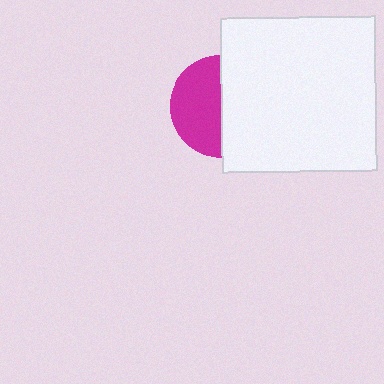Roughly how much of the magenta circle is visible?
About half of it is visible (roughly 48%).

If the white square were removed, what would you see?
You would see the complete magenta circle.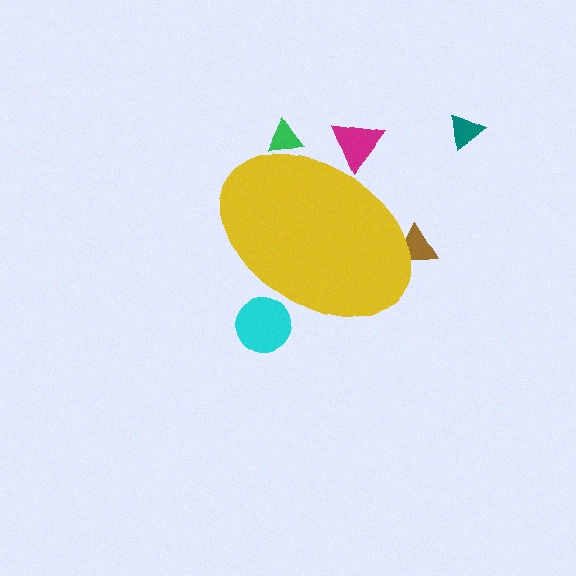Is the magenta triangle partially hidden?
Yes, the magenta triangle is partially hidden behind the yellow ellipse.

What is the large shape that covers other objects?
A yellow ellipse.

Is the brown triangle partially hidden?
Yes, the brown triangle is partially hidden behind the yellow ellipse.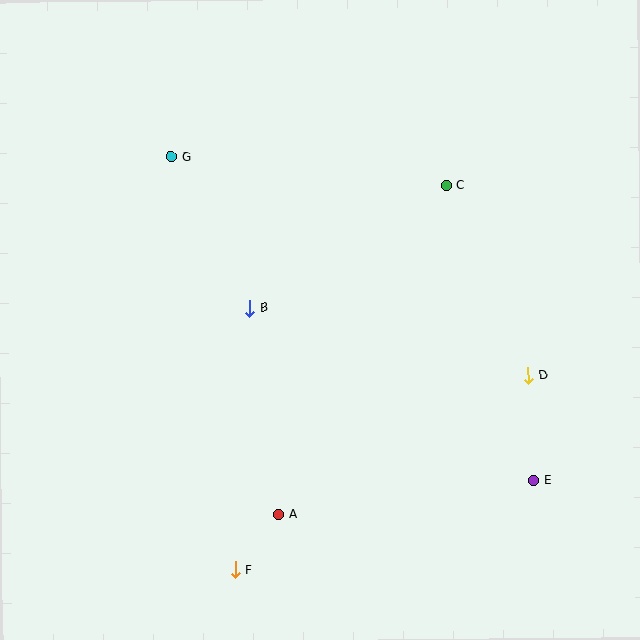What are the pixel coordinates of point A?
Point A is at (279, 515).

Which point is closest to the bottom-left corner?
Point F is closest to the bottom-left corner.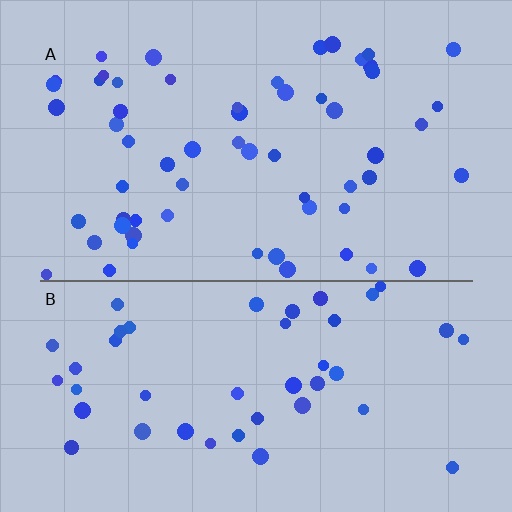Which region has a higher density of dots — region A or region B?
A (the top).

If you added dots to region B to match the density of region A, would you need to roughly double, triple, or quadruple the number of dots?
Approximately double.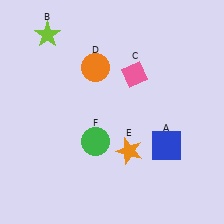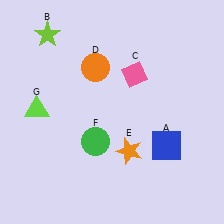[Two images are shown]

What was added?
A lime triangle (G) was added in Image 2.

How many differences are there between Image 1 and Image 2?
There is 1 difference between the two images.